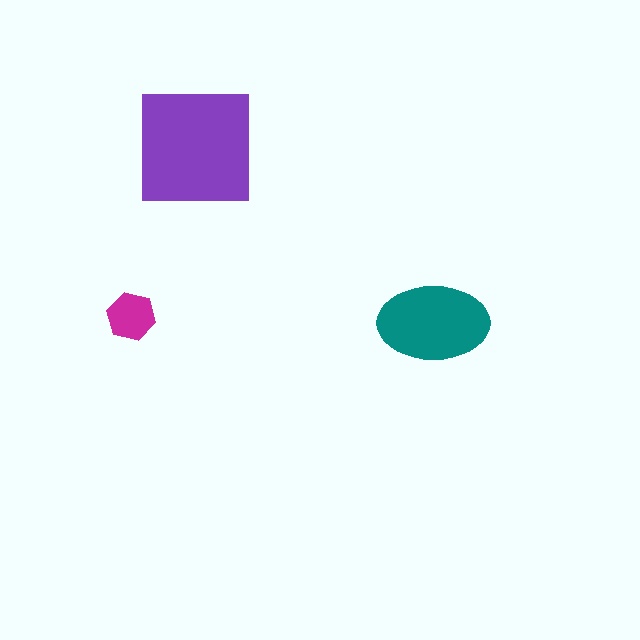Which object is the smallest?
The magenta hexagon.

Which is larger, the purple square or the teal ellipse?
The purple square.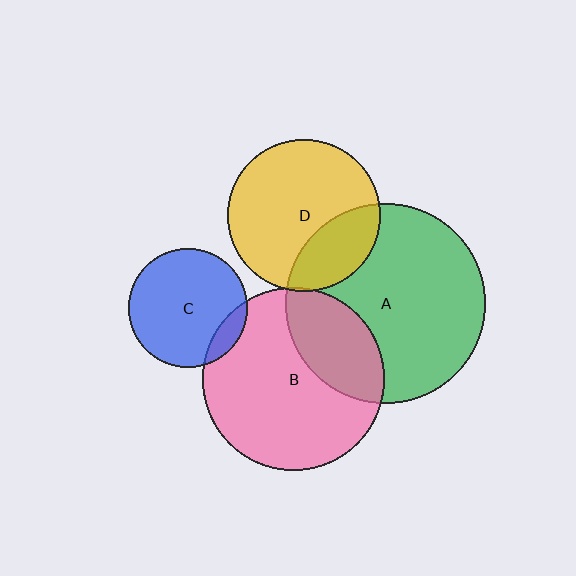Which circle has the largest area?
Circle A (green).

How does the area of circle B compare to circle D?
Approximately 1.4 times.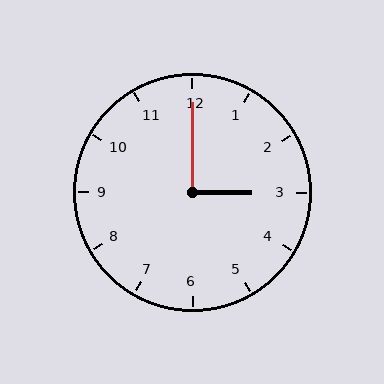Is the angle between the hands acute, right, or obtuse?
It is right.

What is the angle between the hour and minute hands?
Approximately 90 degrees.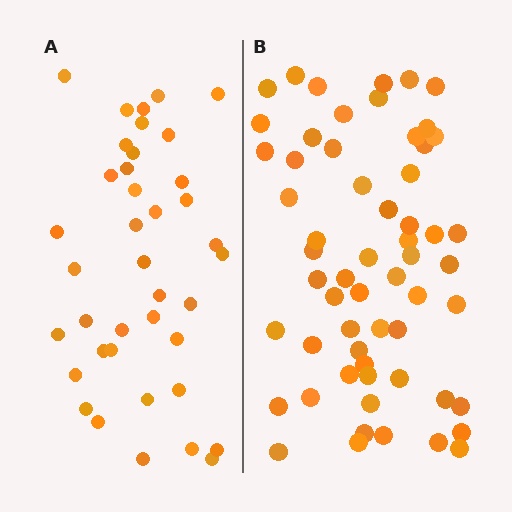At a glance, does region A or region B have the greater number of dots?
Region B (the right region) has more dots.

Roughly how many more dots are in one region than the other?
Region B has approximately 20 more dots than region A.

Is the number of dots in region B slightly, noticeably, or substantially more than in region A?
Region B has substantially more. The ratio is roughly 1.5 to 1.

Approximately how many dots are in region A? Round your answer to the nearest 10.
About 40 dots. (The exact count is 39, which rounds to 40.)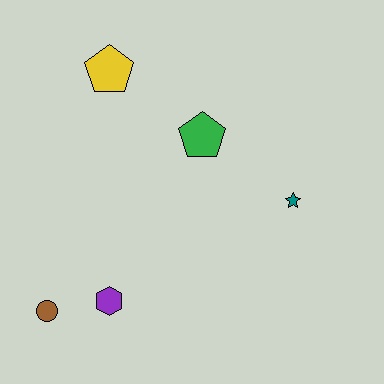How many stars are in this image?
There is 1 star.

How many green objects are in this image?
There is 1 green object.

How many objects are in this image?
There are 5 objects.